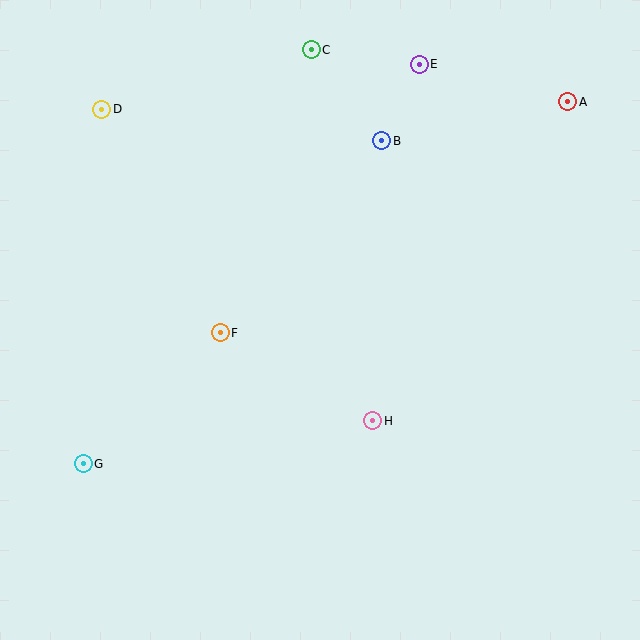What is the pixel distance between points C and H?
The distance between C and H is 376 pixels.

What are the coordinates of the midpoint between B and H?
The midpoint between B and H is at (377, 281).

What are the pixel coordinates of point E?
Point E is at (419, 64).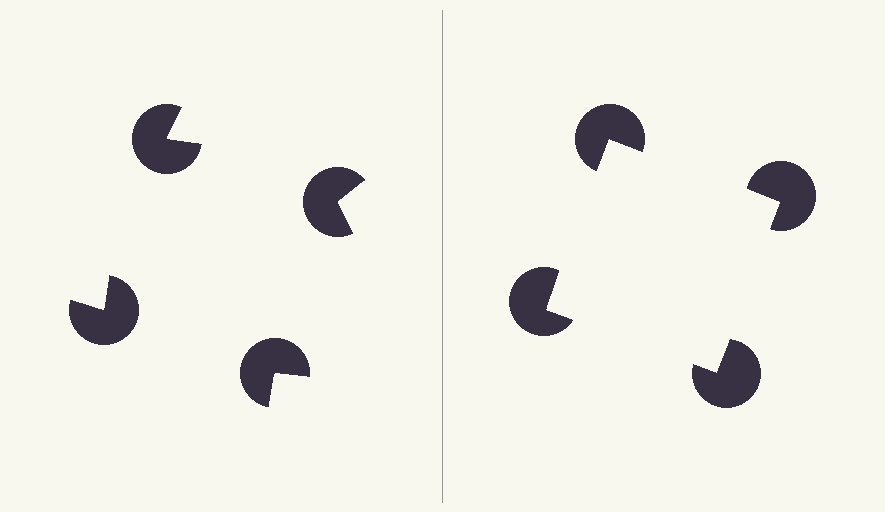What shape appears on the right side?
An illusory square.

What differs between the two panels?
The pac-man discs are positioned identically on both sides; only the wedge orientations differ. On the right they align to a square; on the left they are misaligned.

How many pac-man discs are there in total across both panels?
8 — 4 on each side.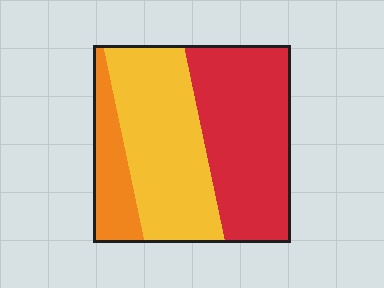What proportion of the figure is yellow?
Yellow takes up about two fifths (2/5) of the figure.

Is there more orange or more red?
Red.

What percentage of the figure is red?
Red covers roughly 45% of the figure.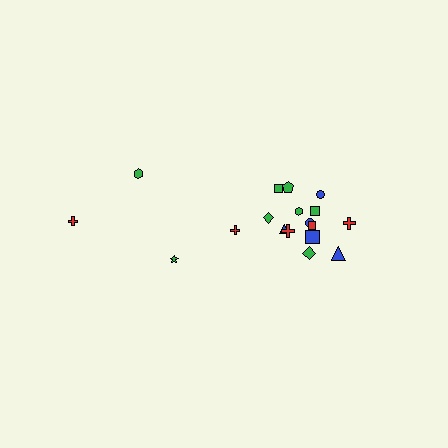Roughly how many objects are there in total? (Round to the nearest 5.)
Roughly 20 objects in total.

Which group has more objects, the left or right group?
The right group.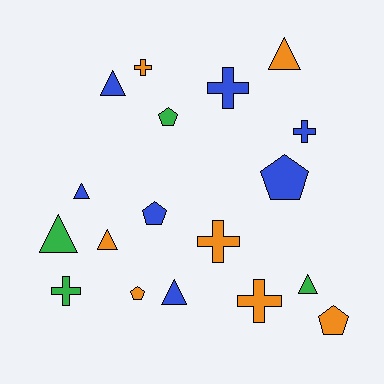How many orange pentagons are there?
There are 2 orange pentagons.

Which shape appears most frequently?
Triangle, with 7 objects.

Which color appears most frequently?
Blue, with 7 objects.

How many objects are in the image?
There are 18 objects.